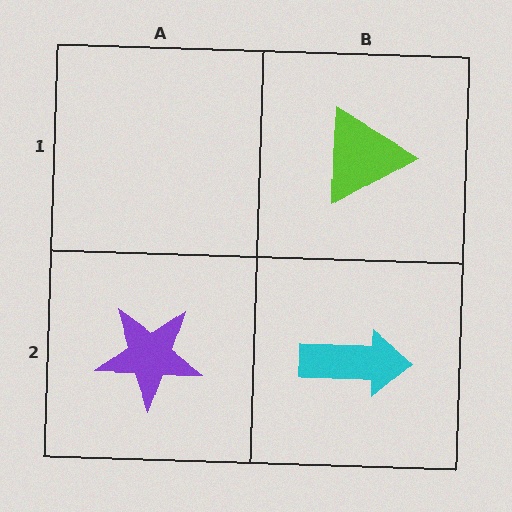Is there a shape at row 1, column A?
No, that cell is empty.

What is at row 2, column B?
A cyan arrow.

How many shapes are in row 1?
1 shape.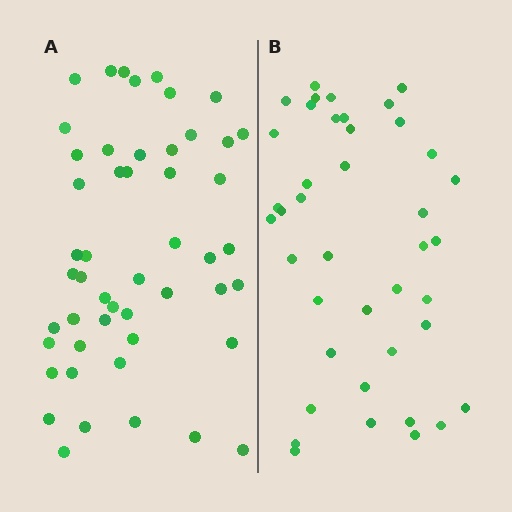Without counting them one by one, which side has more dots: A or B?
Region A (the left region) has more dots.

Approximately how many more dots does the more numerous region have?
Region A has roughly 8 or so more dots than region B.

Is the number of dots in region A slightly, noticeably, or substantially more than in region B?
Region A has only slightly more — the two regions are fairly close. The ratio is roughly 1.2 to 1.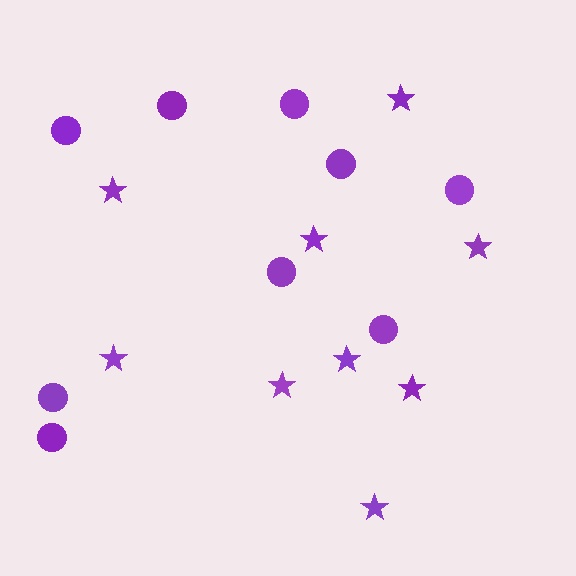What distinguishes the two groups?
There are 2 groups: one group of stars (9) and one group of circles (9).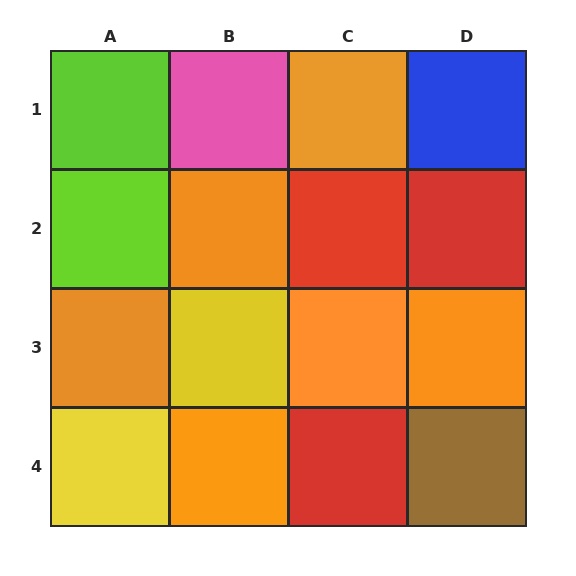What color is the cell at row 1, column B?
Pink.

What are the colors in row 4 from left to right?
Yellow, orange, red, brown.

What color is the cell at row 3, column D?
Orange.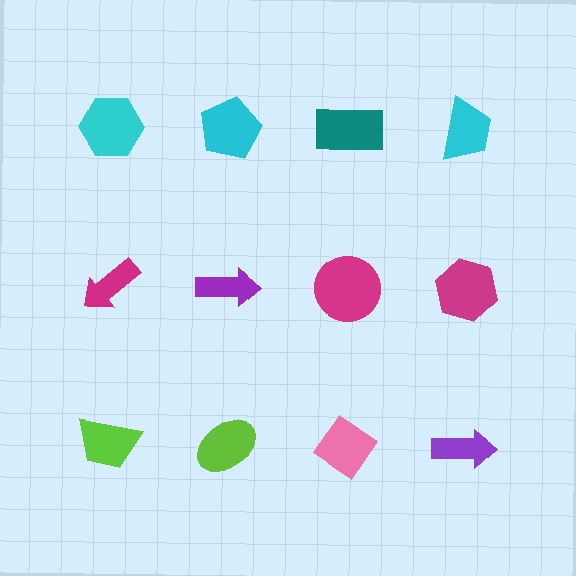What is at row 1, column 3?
A teal rectangle.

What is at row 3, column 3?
A pink diamond.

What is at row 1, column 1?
A cyan hexagon.